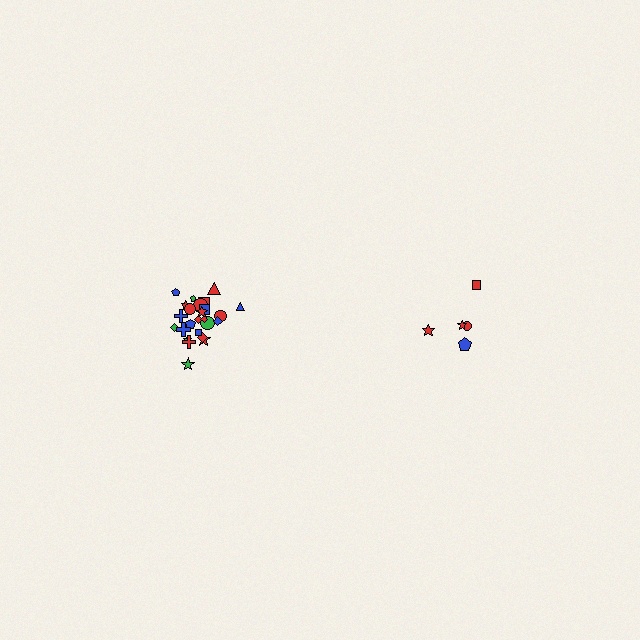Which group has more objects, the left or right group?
The left group.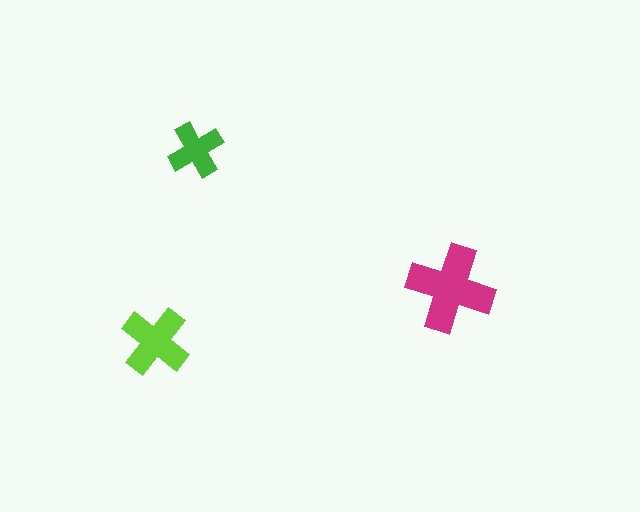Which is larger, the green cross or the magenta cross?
The magenta one.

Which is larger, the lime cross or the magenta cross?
The magenta one.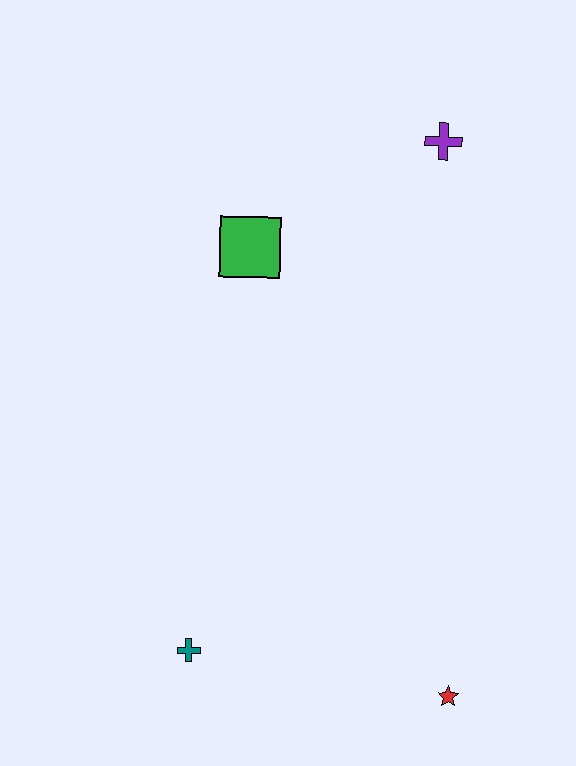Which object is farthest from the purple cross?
The teal cross is farthest from the purple cross.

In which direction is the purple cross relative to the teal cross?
The purple cross is above the teal cross.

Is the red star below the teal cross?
Yes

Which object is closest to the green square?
The purple cross is closest to the green square.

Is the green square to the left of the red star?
Yes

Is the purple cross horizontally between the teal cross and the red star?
Yes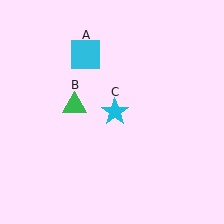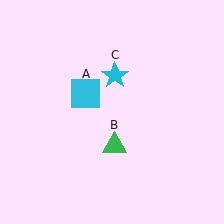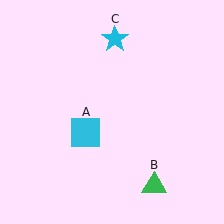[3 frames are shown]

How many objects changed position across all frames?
3 objects changed position: cyan square (object A), green triangle (object B), cyan star (object C).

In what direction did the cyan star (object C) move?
The cyan star (object C) moved up.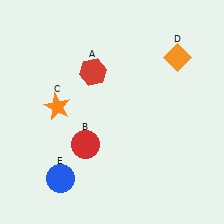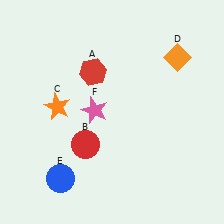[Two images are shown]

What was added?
A pink star (F) was added in Image 2.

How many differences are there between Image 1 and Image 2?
There is 1 difference between the two images.